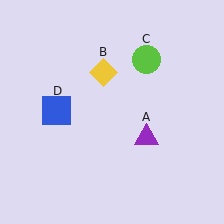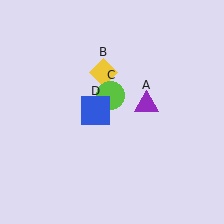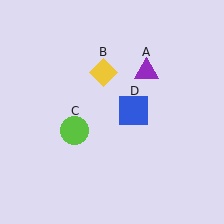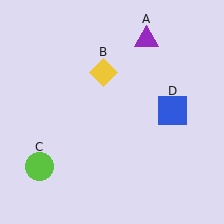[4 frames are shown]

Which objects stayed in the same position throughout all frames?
Yellow diamond (object B) remained stationary.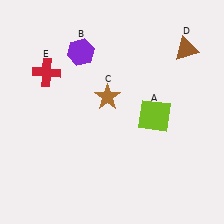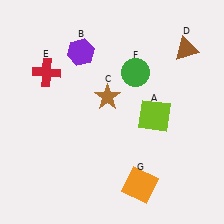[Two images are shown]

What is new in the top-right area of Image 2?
A green circle (F) was added in the top-right area of Image 2.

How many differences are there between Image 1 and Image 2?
There are 2 differences between the two images.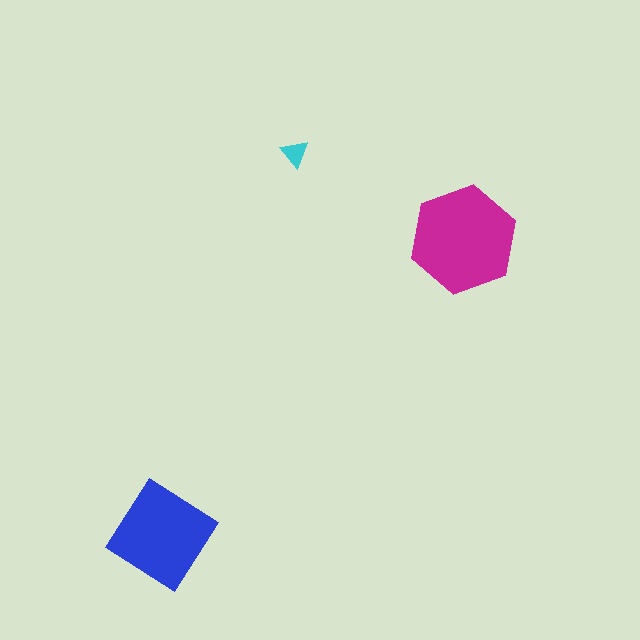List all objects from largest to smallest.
The magenta hexagon, the blue diamond, the cyan triangle.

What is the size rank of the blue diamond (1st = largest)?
2nd.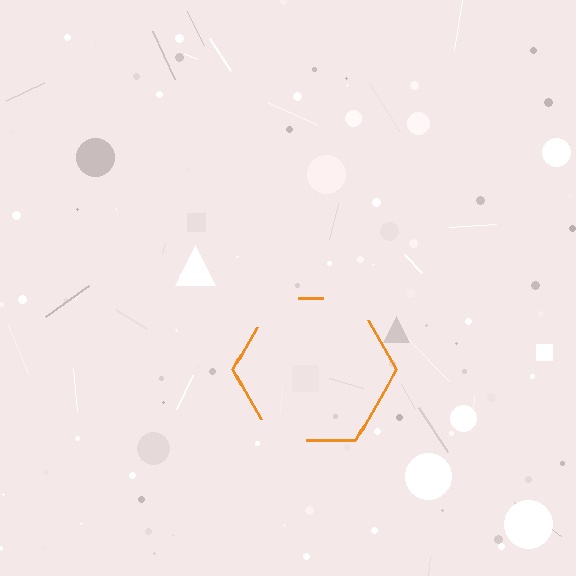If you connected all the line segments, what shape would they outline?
They would outline a hexagon.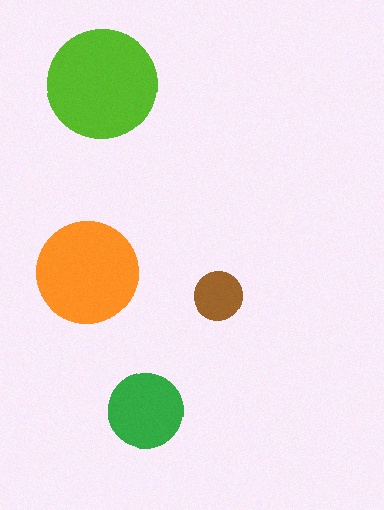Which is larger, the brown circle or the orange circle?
The orange one.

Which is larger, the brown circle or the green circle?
The green one.